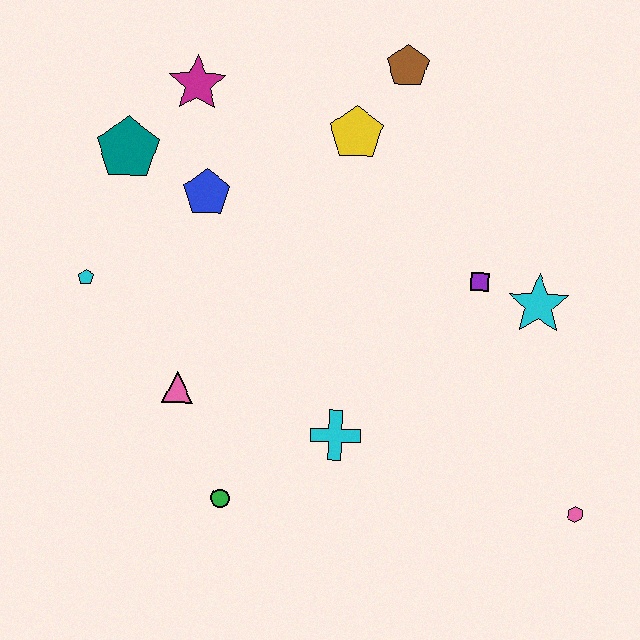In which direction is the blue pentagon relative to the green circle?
The blue pentagon is above the green circle.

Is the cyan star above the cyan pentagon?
No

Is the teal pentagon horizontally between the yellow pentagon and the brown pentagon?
No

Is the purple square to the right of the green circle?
Yes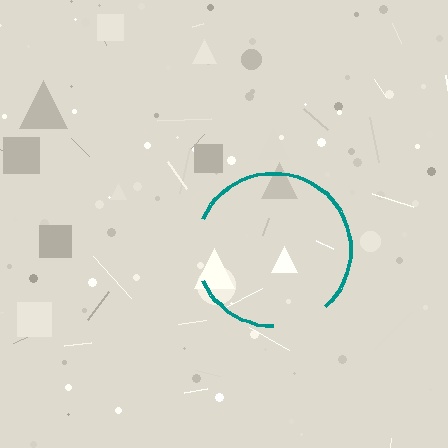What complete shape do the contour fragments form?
The contour fragments form a circle.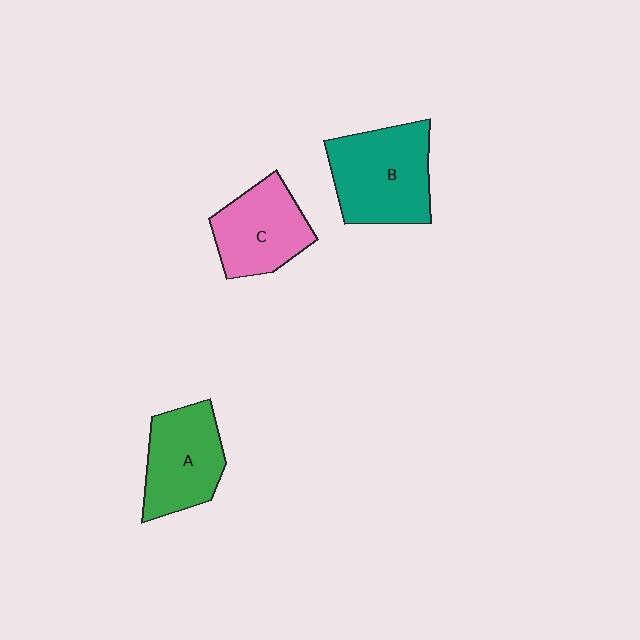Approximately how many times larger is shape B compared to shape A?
Approximately 1.2 times.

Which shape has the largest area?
Shape B (teal).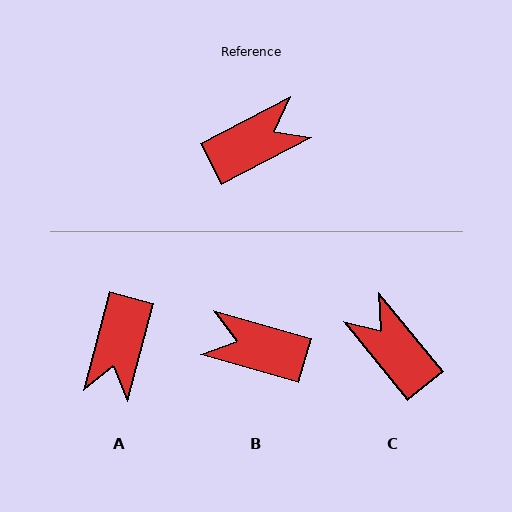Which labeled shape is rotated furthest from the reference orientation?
B, about 137 degrees away.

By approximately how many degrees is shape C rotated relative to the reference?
Approximately 102 degrees counter-clockwise.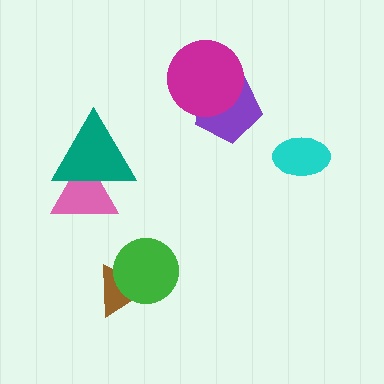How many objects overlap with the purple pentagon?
1 object overlaps with the purple pentagon.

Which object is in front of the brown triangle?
The green circle is in front of the brown triangle.